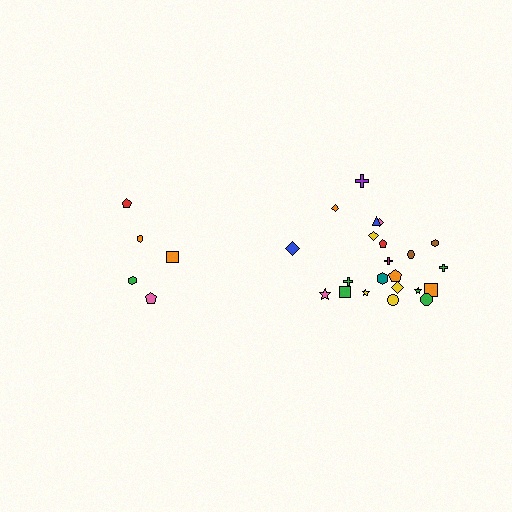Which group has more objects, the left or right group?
The right group.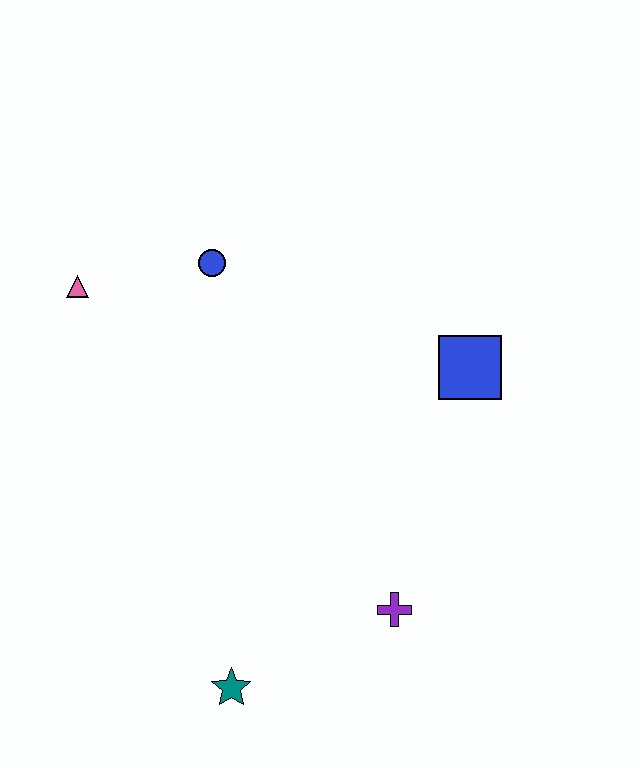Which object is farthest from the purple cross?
The pink triangle is farthest from the purple cross.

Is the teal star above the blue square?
No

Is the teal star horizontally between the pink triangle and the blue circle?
No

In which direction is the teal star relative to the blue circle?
The teal star is below the blue circle.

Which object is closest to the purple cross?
The teal star is closest to the purple cross.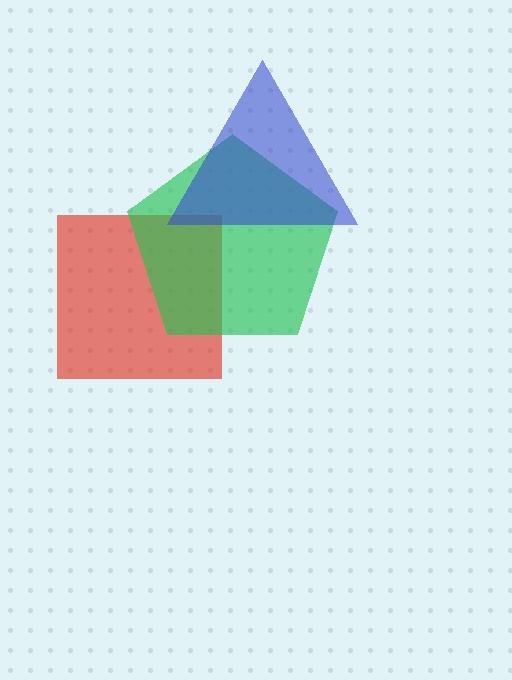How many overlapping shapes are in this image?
There are 3 overlapping shapes in the image.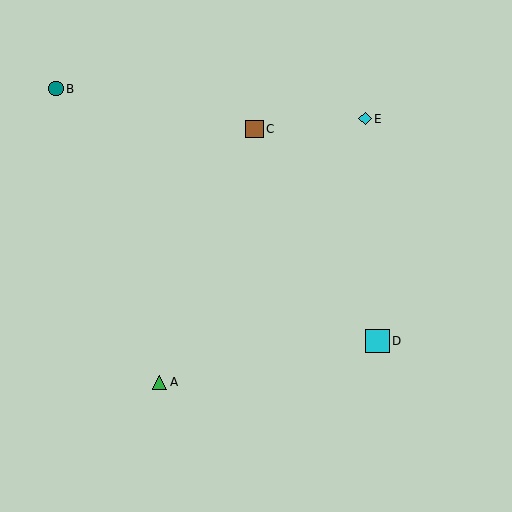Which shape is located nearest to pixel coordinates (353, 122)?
The cyan diamond (labeled E) at (365, 119) is nearest to that location.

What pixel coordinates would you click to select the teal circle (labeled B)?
Click at (56, 89) to select the teal circle B.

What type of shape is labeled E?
Shape E is a cyan diamond.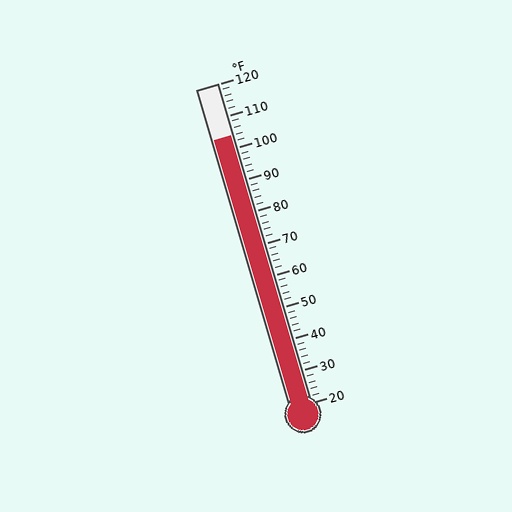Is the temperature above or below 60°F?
The temperature is above 60°F.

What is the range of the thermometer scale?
The thermometer scale ranges from 20°F to 120°F.